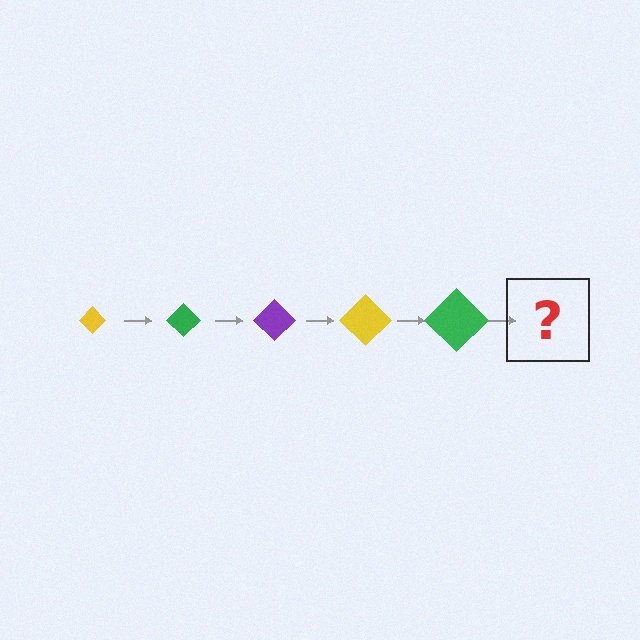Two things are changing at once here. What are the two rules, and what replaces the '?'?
The two rules are that the diamond grows larger each step and the color cycles through yellow, green, and purple. The '?' should be a purple diamond, larger than the previous one.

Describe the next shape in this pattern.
It should be a purple diamond, larger than the previous one.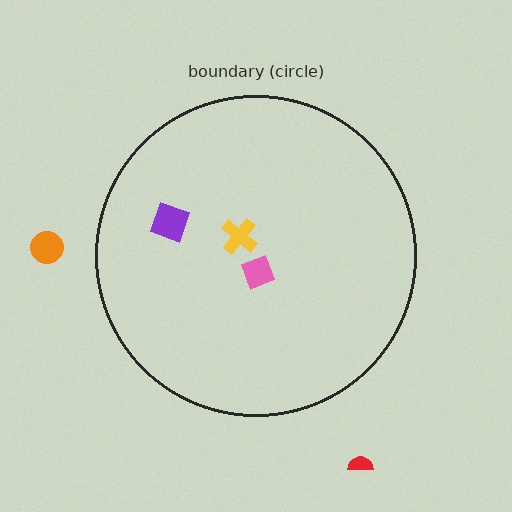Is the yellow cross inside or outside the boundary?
Inside.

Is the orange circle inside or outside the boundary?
Outside.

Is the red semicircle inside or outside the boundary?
Outside.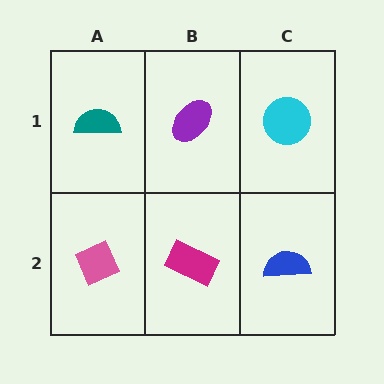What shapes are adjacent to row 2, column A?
A teal semicircle (row 1, column A), a magenta rectangle (row 2, column B).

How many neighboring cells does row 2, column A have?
2.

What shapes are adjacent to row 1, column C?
A blue semicircle (row 2, column C), a purple ellipse (row 1, column B).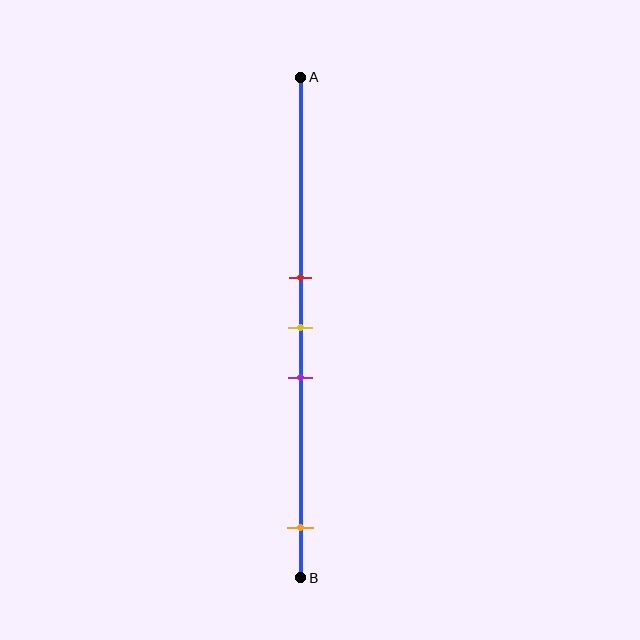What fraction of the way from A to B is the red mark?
The red mark is approximately 40% (0.4) of the way from A to B.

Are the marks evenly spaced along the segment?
No, the marks are not evenly spaced.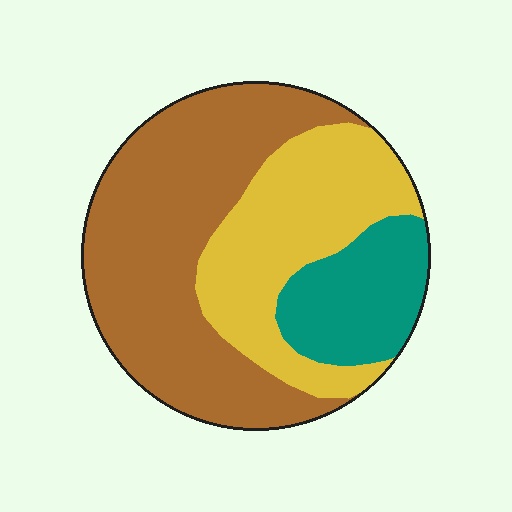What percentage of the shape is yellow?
Yellow takes up about one third (1/3) of the shape.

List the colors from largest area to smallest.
From largest to smallest: brown, yellow, teal.